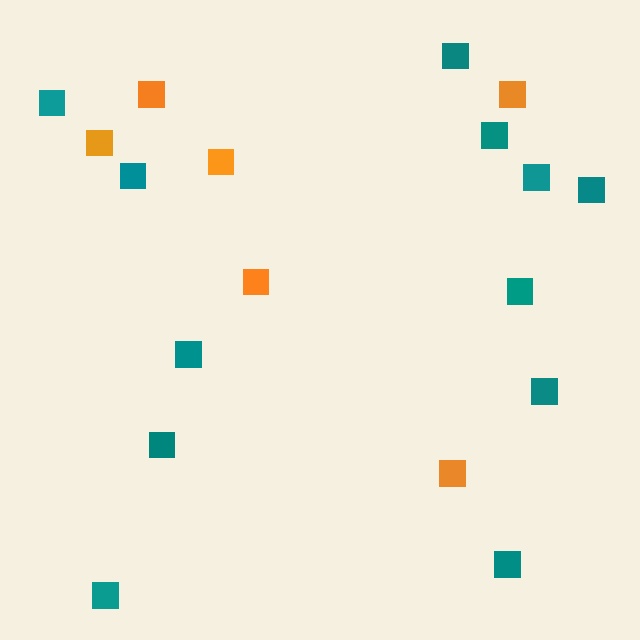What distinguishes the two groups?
There are 2 groups: one group of teal squares (12) and one group of orange squares (6).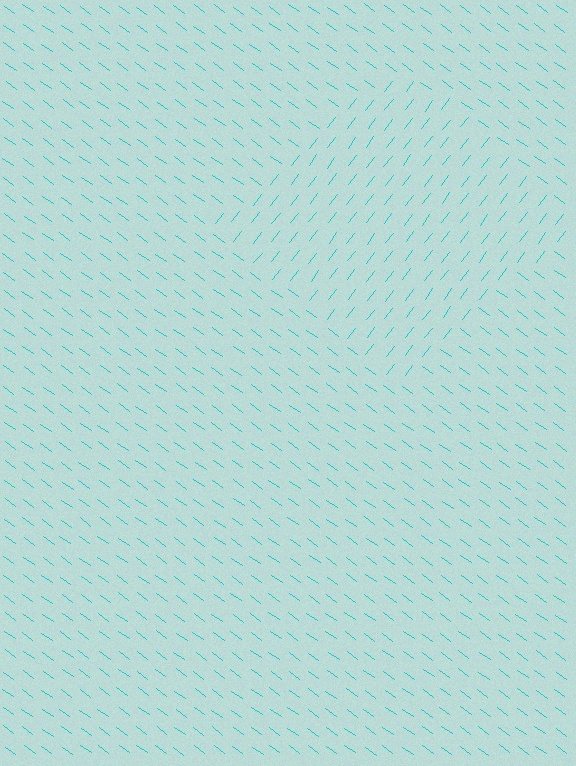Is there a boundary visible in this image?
Yes, there is a texture boundary formed by a change in line orientation.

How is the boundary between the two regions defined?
The boundary is defined purely by a change in line orientation (approximately 89 degrees difference). All lines are the same color and thickness.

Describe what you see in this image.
The image is filled with small cyan line segments. A diamond region in the image has lines oriented differently from the surrounding lines, creating a visible texture boundary.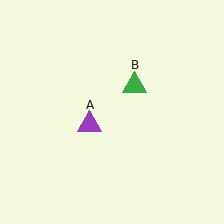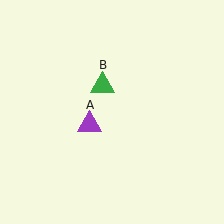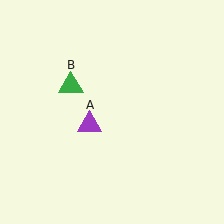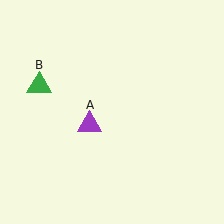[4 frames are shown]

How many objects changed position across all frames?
1 object changed position: green triangle (object B).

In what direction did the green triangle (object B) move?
The green triangle (object B) moved left.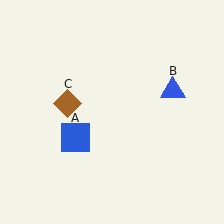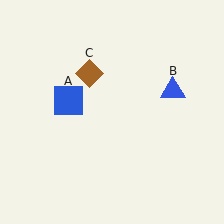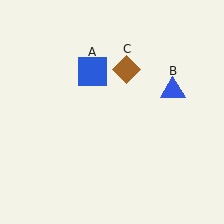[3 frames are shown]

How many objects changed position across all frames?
2 objects changed position: blue square (object A), brown diamond (object C).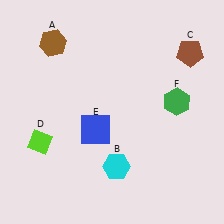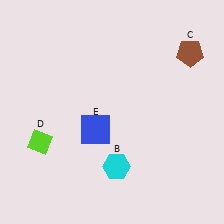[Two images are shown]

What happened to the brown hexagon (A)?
The brown hexagon (A) was removed in Image 2. It was in the top-left area of Image 1.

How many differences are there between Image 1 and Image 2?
There are 2 differences between the two images.